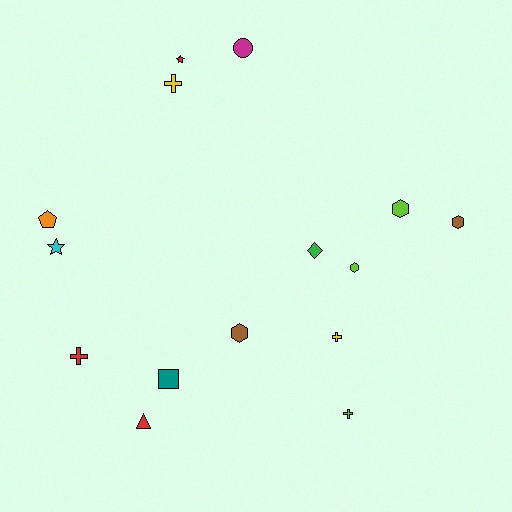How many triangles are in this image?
There is 1 triangle.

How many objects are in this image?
There are 15 objects.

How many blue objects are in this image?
There are no blue objects.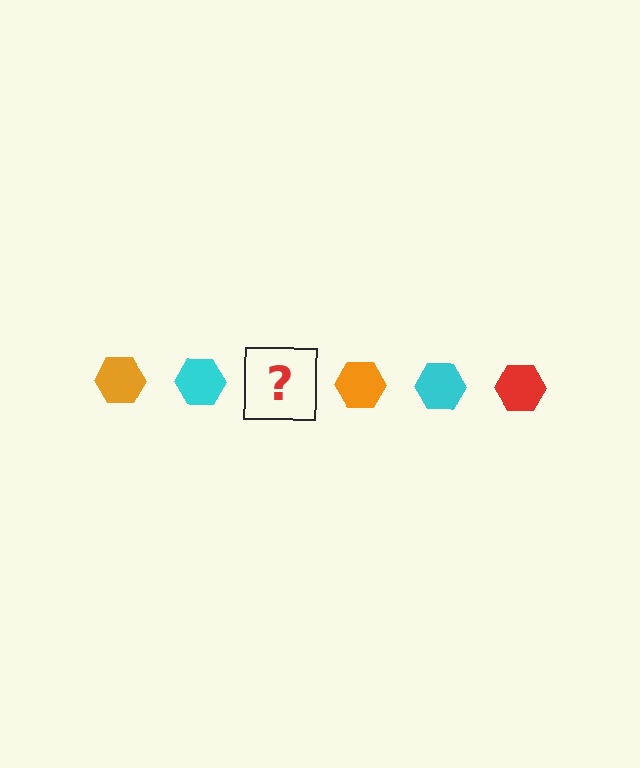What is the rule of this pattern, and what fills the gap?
The rule is that the pattern cycles through orange, cyan, red hexagons. The gap should be filled with a red hexagon.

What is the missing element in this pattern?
The missing element is a red hexagon.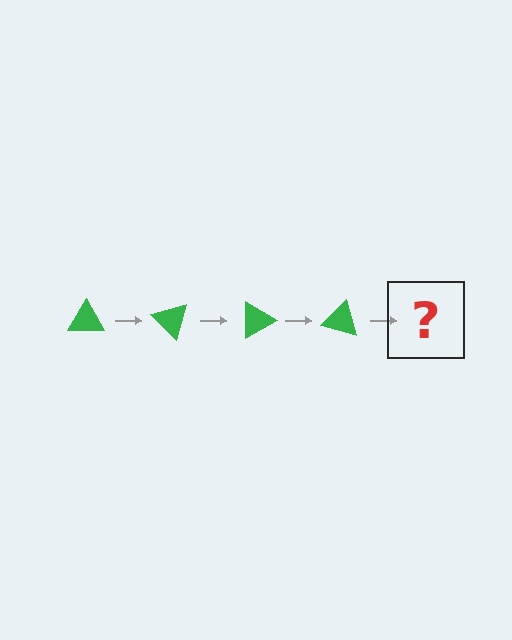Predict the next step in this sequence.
The next step is a green triangle rotated 180 degrees.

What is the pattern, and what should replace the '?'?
The pattern is that the triangle rotates 45 degrees each step. The '?' should be a green triangle rotated 180 degrees.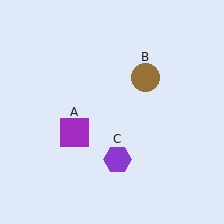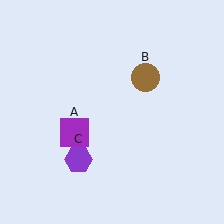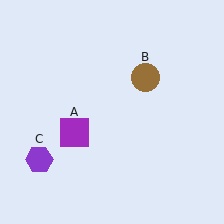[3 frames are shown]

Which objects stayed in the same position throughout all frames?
Purple square (object A) and brown circle (object B) remained stationary.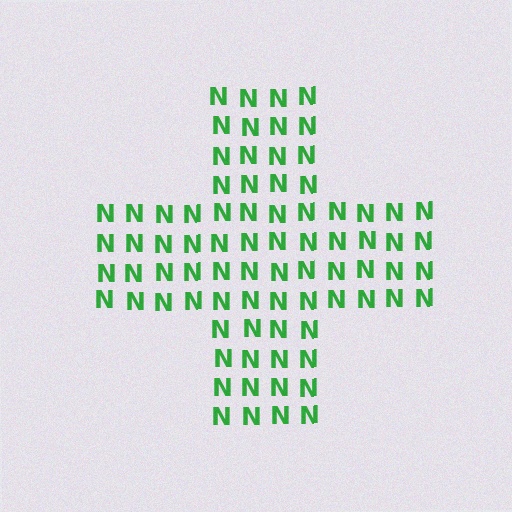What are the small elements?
The small elements are letter N's.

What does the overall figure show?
The overall figure shows a cross.